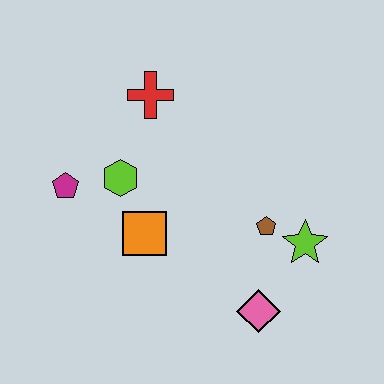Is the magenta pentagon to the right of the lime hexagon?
No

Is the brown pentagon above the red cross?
No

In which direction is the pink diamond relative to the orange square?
The pink diamond is to the right of the orange square.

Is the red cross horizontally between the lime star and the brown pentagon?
No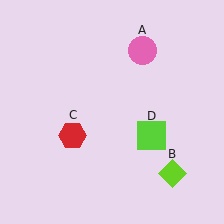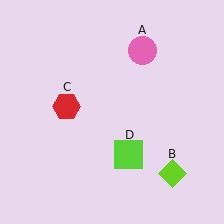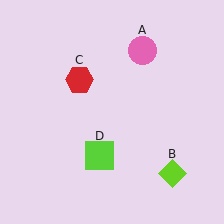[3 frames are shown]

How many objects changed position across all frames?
2 objects changed position: red hexagon (object C), lime square (object D).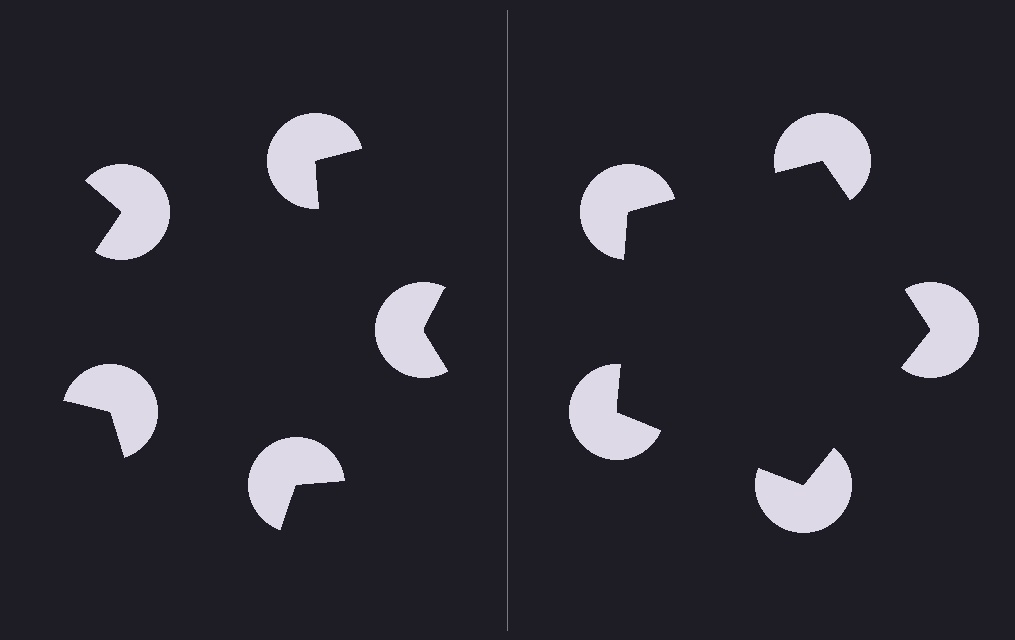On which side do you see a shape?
An illusory pentagon appears on the right side. On the left side the wedge cuts are rotated, so no coherent shape forms.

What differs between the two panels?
The pac-man discs are positioned identically on both sides; only the wedge orientations differ. On the right they align to a pentagon; on the left they are misaligned.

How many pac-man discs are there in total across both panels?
10 — 5 on each side.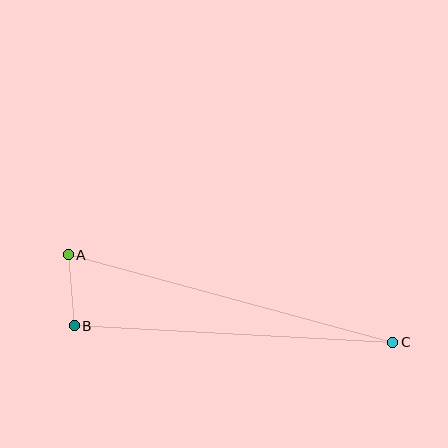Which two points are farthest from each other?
Points A and C are farthest from each other.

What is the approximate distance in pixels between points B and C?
The distance between B and C is approximately 319 pixels.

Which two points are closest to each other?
Points A and B are closest to each other.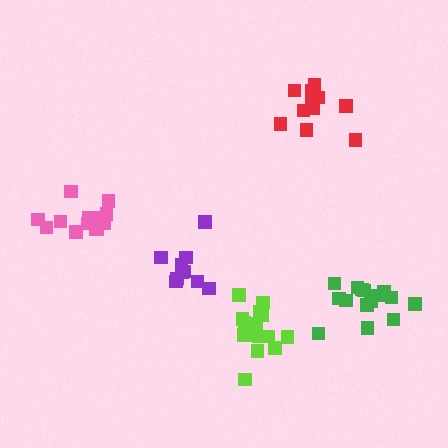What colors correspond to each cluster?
The clusters are colored: pink, red, green, purple, lime.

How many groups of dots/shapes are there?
There are 5 groups.